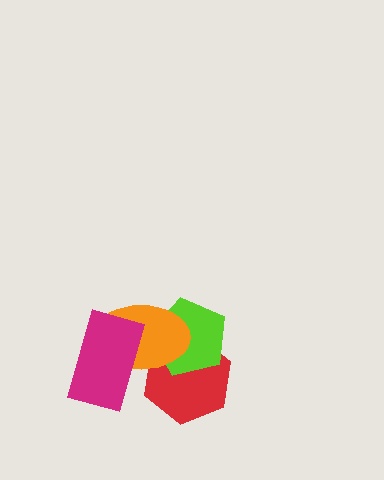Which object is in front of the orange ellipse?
The magenta rectangle is in front of the orange ellipse.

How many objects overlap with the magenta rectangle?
1 object overlaps with the magenta rectangle.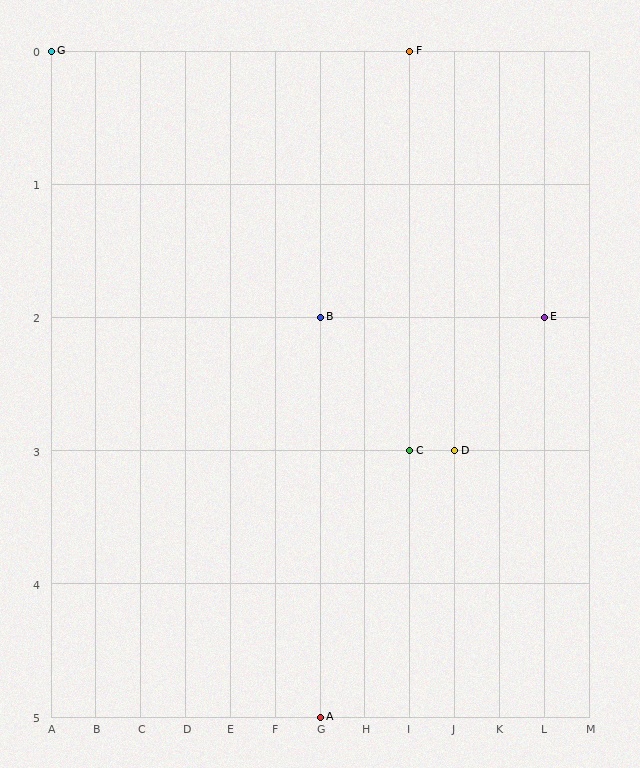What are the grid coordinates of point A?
Point A is at grid coordinates (G, 5).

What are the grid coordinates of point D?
Point D is at grid coordinates (J, 3).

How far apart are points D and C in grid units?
Points D and C are 1 column apart.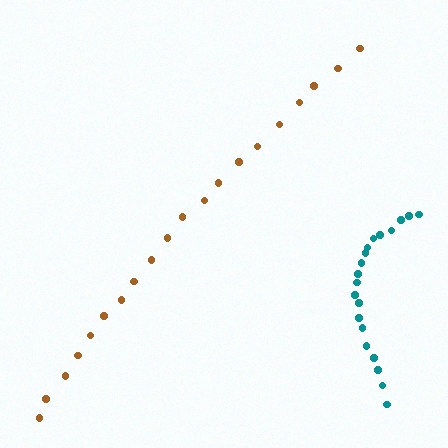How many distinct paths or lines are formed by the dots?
There are 2 distinct paths.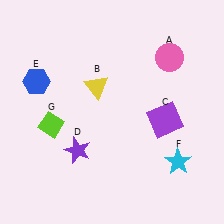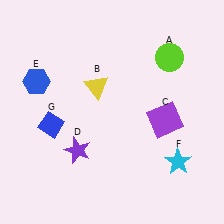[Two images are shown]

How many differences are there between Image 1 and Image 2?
There are 2 differences between the two images.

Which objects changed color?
A changed from pink to lime. G changed from lime to blue.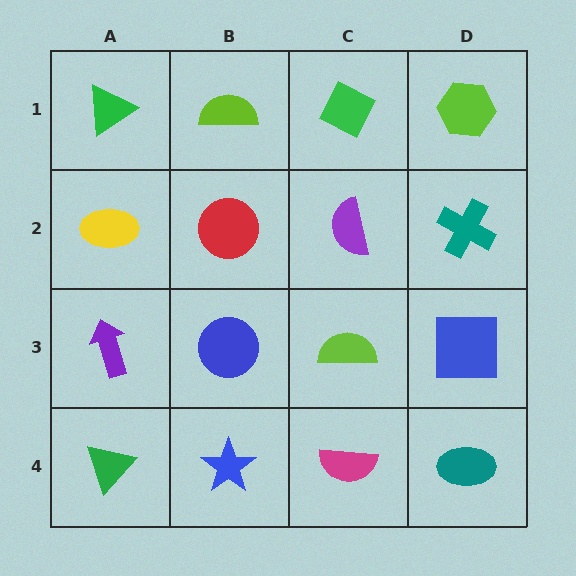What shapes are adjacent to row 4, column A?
A purple arrow (row 3, column A), a blue star (row 4, column B).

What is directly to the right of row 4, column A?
A blue star.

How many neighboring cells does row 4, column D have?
2.